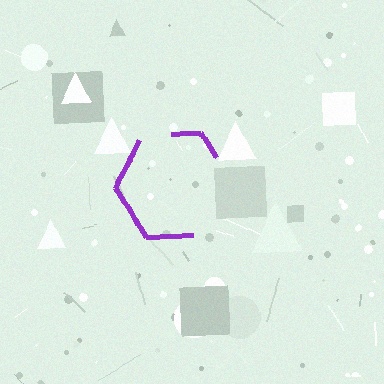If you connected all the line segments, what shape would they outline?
They would outline a hexagon.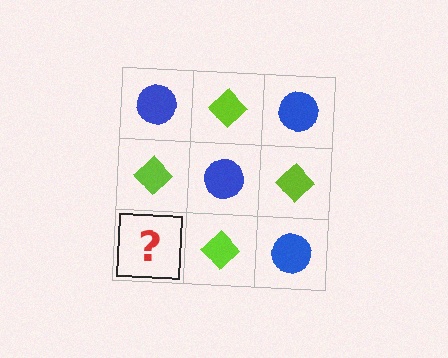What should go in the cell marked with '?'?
The missing cell should contain a blue circle.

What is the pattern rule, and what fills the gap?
The rule is that it alternates blue circle and lime diamond in a checkerboard pattern. The gap should be filled with a blue circle.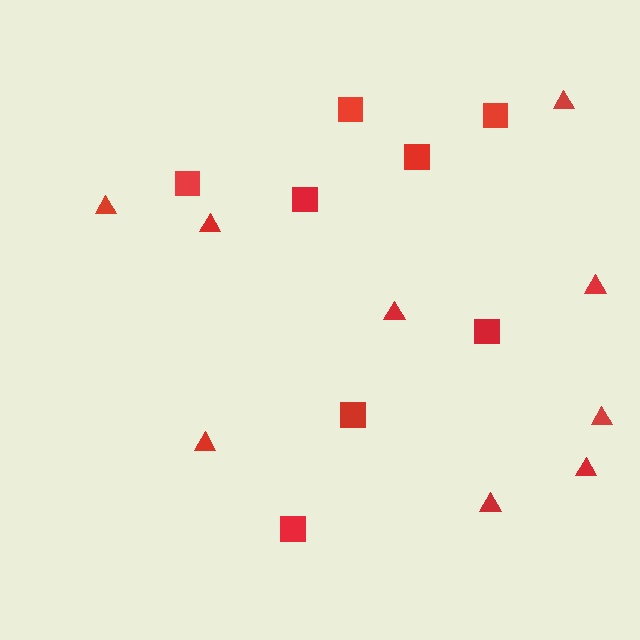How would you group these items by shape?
There are 2 groups: one group of triangles (9) and one group of squares (8).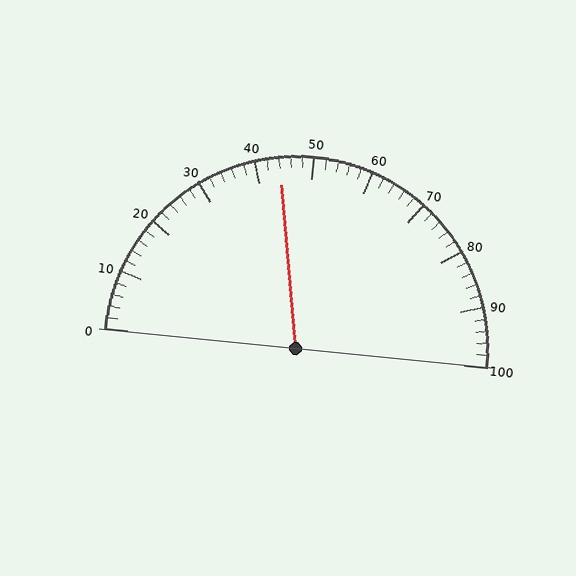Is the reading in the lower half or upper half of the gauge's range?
The reading is in the lower half of the range (0 to 100).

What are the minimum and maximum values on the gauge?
The gauge ranges from 0 to 100.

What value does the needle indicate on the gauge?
The needle indicates approximately 44.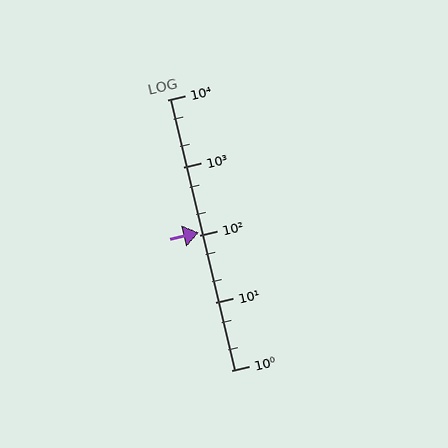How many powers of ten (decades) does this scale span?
The scale spans 4 decades, from 1 to 10000.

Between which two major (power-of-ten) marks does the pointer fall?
The pointer is between 100 and 1000.